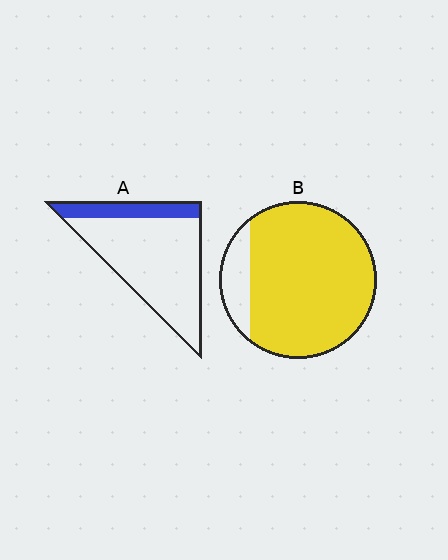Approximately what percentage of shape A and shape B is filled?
A is approximately 20% and B is approximately 85%.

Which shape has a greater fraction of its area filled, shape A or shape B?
Shape B.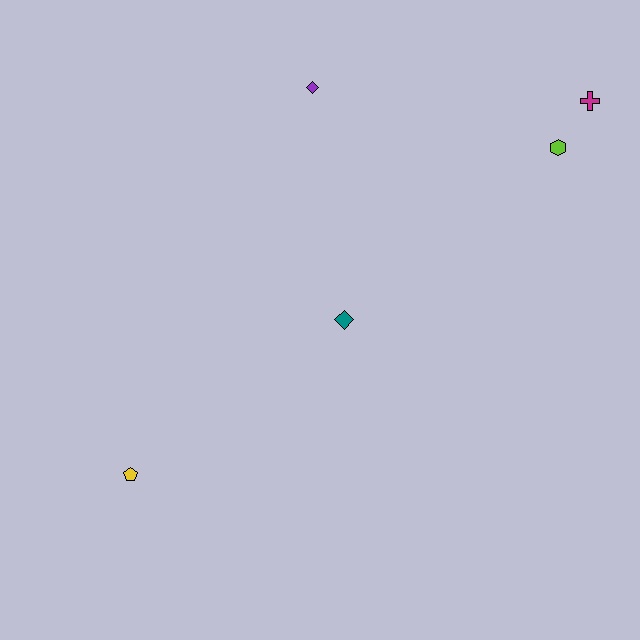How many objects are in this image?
There are 5 objects.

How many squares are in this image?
There are no squares.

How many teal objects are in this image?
There is 1 teal object.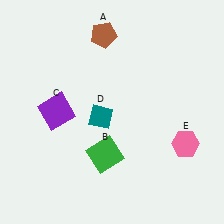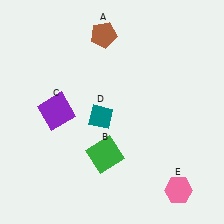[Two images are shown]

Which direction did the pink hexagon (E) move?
The pink hexagon (E) moved down.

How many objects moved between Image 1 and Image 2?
1 object moved between the two images.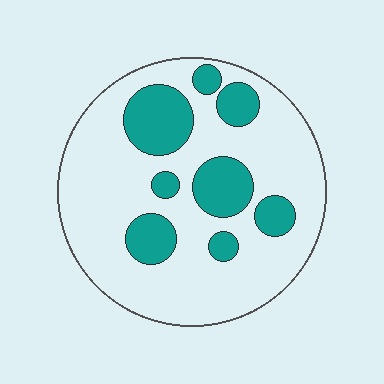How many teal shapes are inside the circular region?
8.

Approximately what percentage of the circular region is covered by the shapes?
Approximately 25%.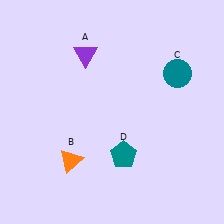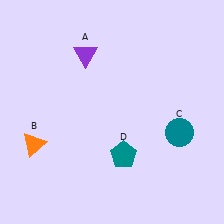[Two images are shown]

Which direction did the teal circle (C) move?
The teal circle (C) moved down.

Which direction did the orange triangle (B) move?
The orange triangle (B) moved left.